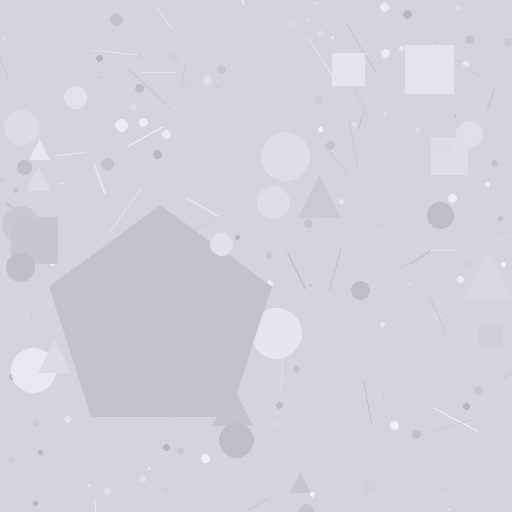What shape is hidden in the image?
A pentagon is hidden in the image.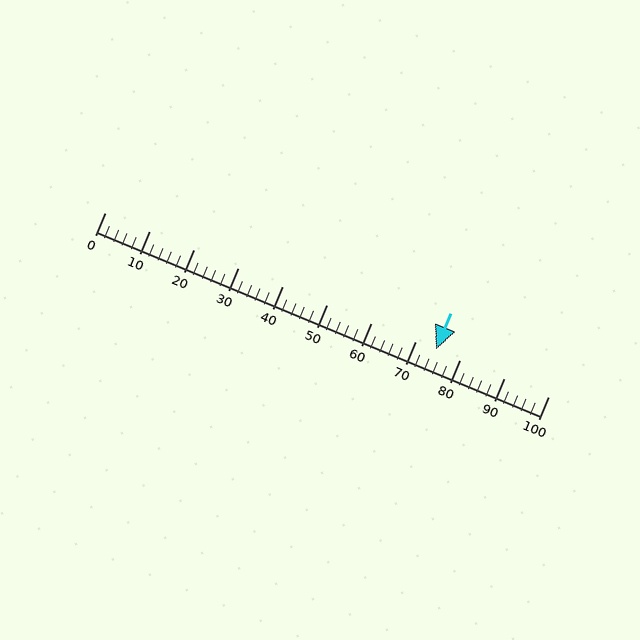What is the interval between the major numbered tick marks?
The major tick marks are spaced 10 units apart.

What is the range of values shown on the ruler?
The ruler shows values from 0 to 100.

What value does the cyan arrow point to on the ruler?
The cyan arrow points to approximately 75.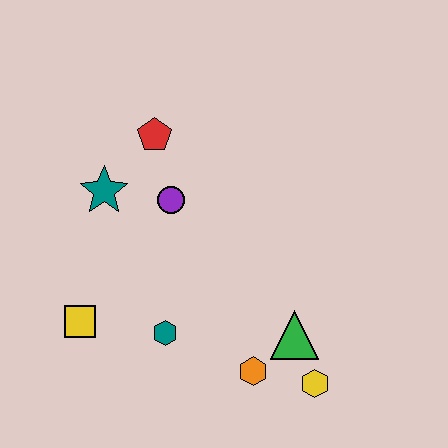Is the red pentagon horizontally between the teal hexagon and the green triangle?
No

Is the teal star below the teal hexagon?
No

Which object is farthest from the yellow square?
The yellow hexagon is farthest from the yellow square.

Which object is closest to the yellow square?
The teal hexagon is closest to the yellow square.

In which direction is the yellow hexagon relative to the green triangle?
The yellow hexagon is below the green triangle.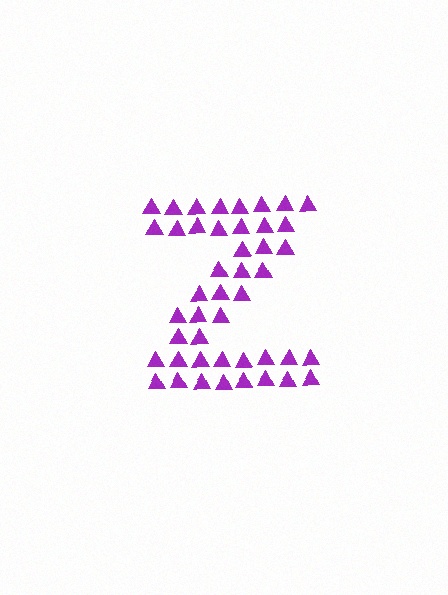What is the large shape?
The large shape is the letter Z.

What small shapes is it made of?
It is made of small triangles.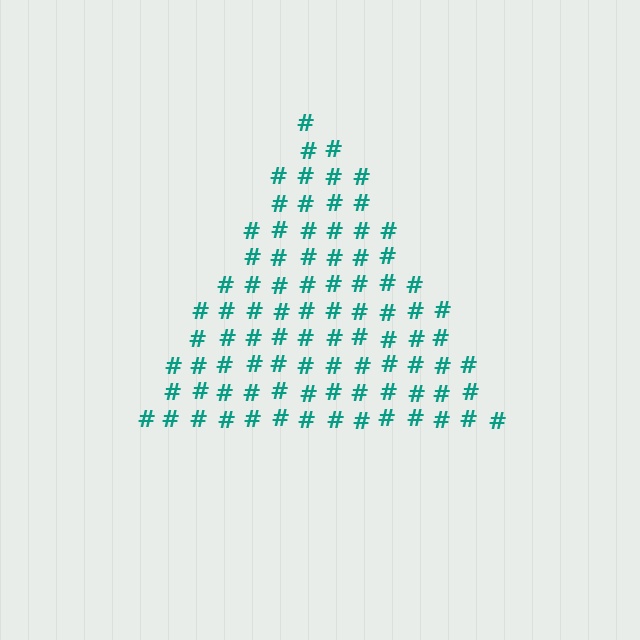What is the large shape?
The large shape is a triangle.